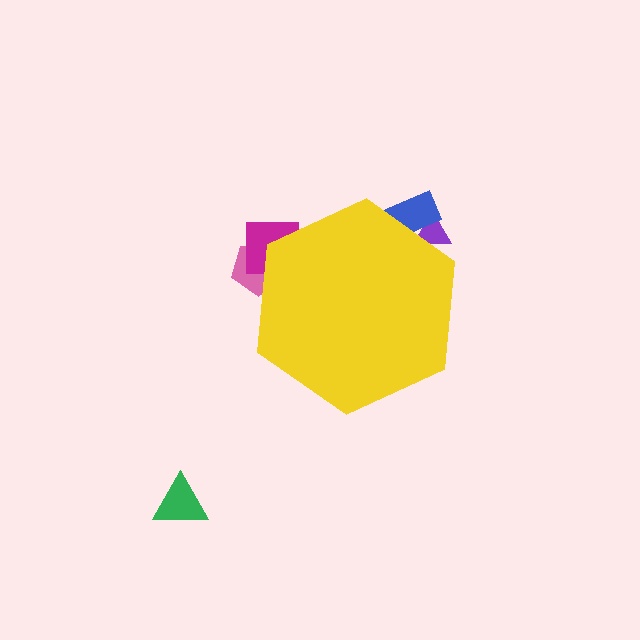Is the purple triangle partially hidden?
Yes, the purple triangle is partially hidden behind the yellow hexagon.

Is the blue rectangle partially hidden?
Yes, the blue rectangle is partially hidden behind the yellow hexagon.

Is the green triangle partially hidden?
No, the green triangle is fully visible.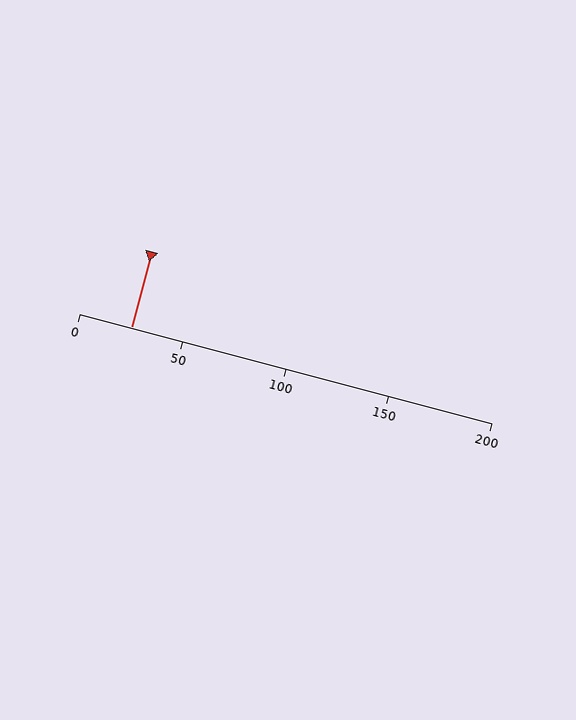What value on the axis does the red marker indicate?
The marker indicates approximately 25.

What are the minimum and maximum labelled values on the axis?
The axis runs from 0 to 200.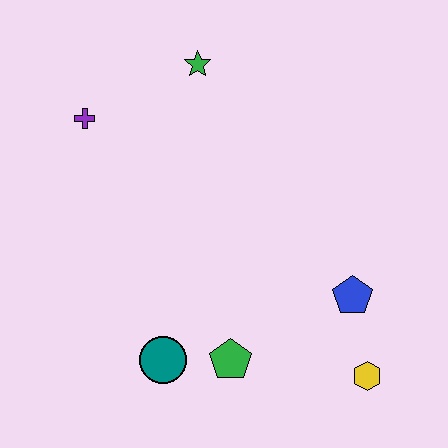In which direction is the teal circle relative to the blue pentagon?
The teal circle is to the left of the blue pentagon.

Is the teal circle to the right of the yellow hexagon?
No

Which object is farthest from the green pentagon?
The green star is farthest from the green pentagon.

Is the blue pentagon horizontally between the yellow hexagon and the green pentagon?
Yes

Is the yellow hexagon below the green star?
Yes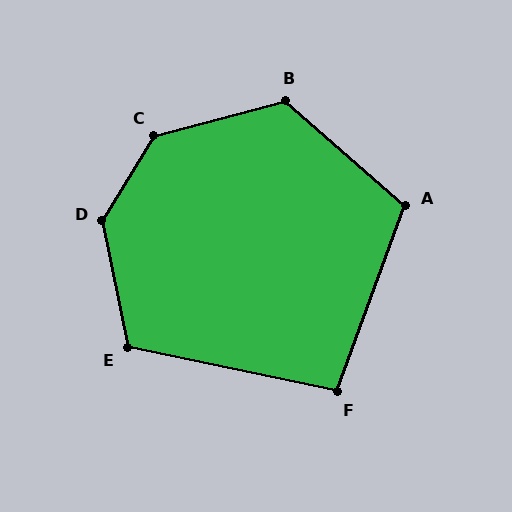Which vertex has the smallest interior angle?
F, at approximately 98 degrees.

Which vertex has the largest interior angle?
D, at approximately 137 degrees.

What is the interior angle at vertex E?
Approximately 113 degrees (obtuse).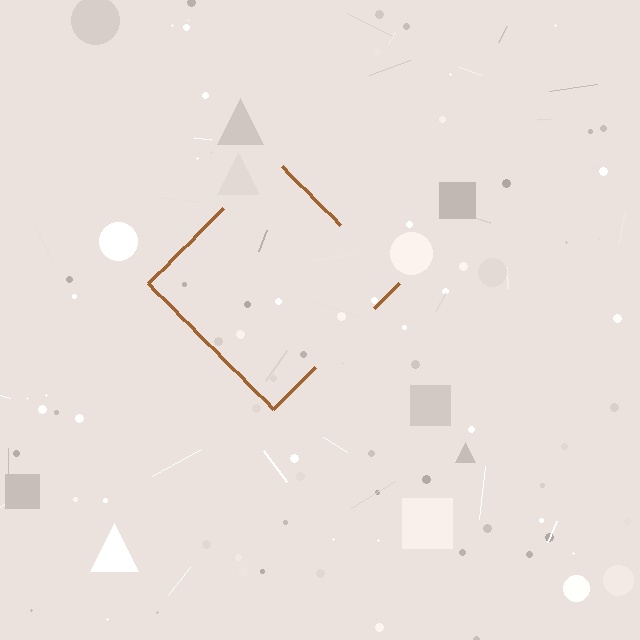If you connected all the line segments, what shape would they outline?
They would outline a diamond.